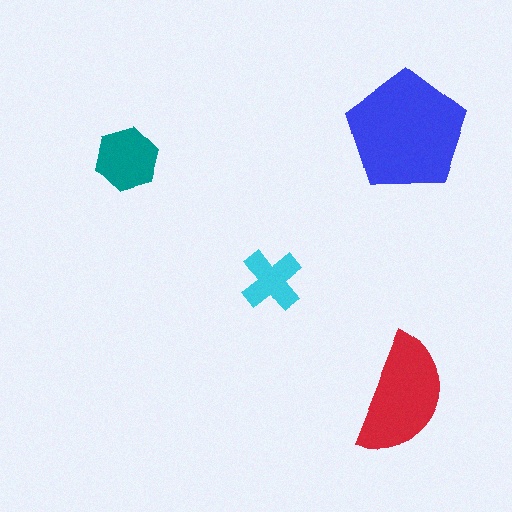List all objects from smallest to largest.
The cyan cross, the teal hexagon, the red semicircle, the blue pentagon.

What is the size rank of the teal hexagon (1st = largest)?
3rd.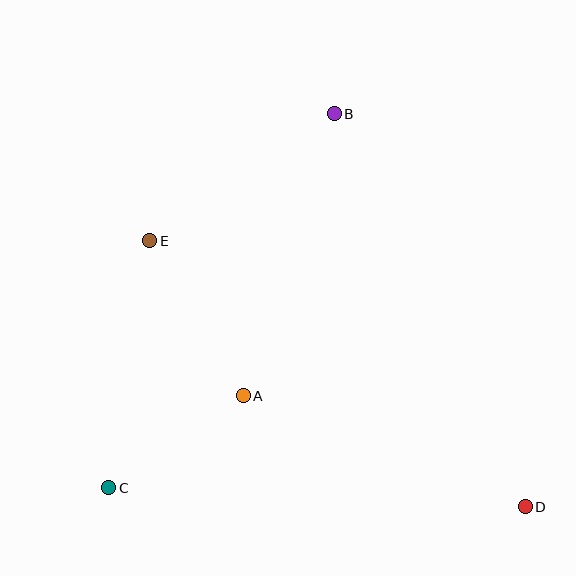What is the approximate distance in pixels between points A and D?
The distance between A and D is approximately 303 pixels.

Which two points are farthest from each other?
Points D and E are farthest from each other.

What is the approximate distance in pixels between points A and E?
The distance between A and E is approximately 181 pixels.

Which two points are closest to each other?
Points A and C are closest to each other.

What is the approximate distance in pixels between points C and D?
The distance between C and D is approximately 417 pixels.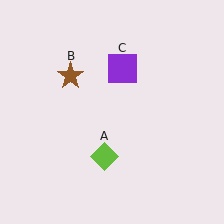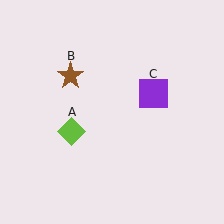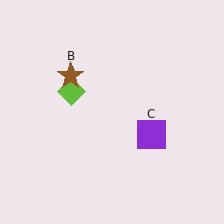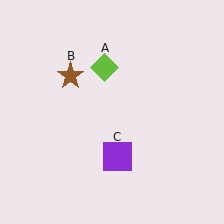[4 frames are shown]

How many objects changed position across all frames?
2 objects changed position: lime diamond (object A), purple square (object C).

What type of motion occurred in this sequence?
The lime diamond (object A), purple square (object C) rotated clockwise around the center of the scene.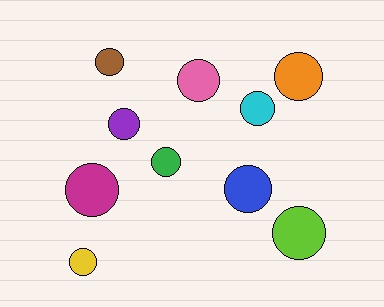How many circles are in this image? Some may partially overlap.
There are 10 circles.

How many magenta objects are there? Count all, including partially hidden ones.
There is 1 magenta object.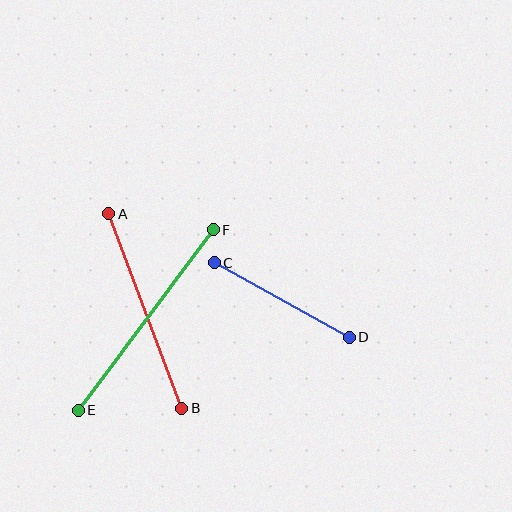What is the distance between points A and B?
The distance is approximately 208 pixels.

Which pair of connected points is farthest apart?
Points E and F are farthest apart.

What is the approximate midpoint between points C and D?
The midpoint is at approximately (282, 300) pixels.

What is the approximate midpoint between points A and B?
The midpoint is at approximately (145, 311) pixels.